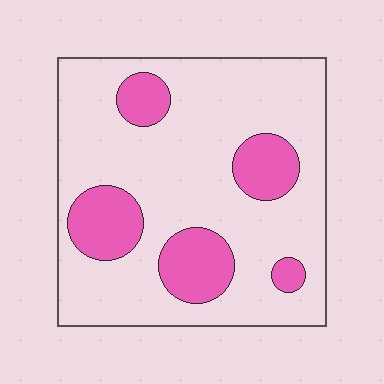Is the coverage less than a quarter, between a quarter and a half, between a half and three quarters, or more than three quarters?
Less than a quarter.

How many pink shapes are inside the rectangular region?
5.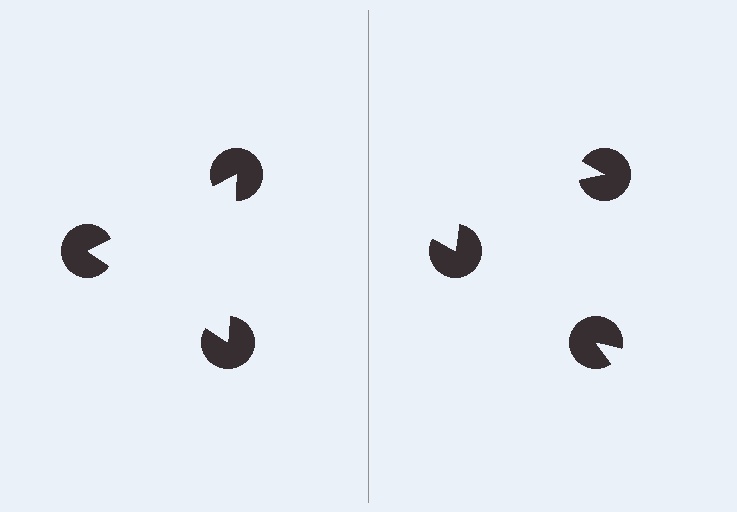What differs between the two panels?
The pac-man discs are positioned identically on both sides; only the wedge orientations differ. On the left they align to a triangle; on the right they are misaligned.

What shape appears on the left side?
An illusory triangle.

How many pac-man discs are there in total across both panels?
6 — 3 on each side.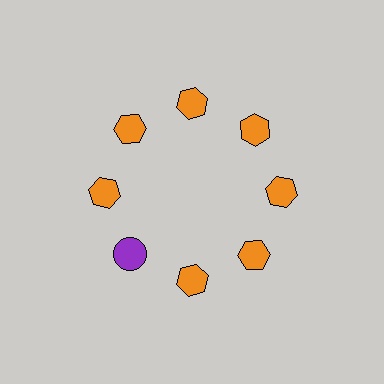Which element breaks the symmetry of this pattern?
The purple circle at roughly the 8 o'clock position breaks the symmetry. All other shapes are orange hexagons.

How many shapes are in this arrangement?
There are 8 shapes arranged in a ring pattern.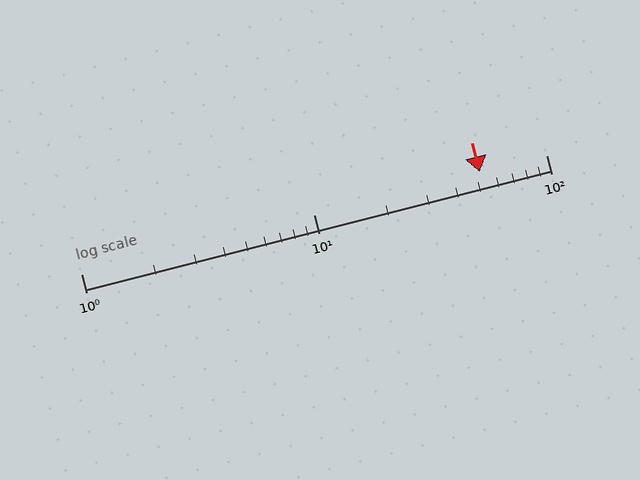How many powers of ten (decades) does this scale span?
The scale spans 2 decades, from 1 to 100.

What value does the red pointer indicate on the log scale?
The pointer indicates approximately 52.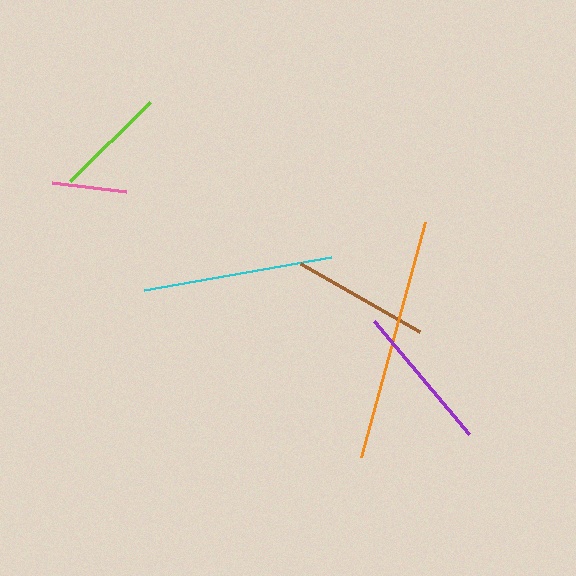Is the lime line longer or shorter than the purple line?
The purple line is longer than the lime line.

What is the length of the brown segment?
The brown segment is approximately 138 pixels long.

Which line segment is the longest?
The orange line is the longest at approximately 244 pixels.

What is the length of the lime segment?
The lime segment is approximately 112 pixels long.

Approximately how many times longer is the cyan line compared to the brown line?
The cyan line is approximately 1.4 times the length of the brown line.